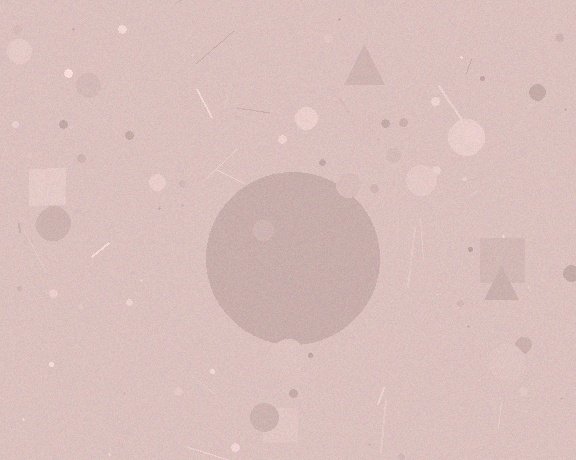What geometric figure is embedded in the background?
A circle is embedded in the background.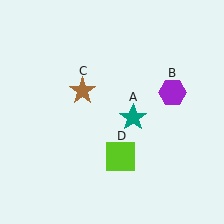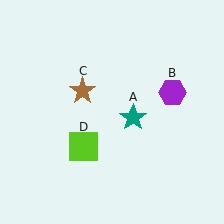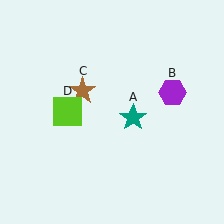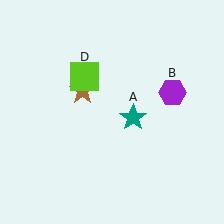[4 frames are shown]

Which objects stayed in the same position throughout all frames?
Teal star (object A) and purple hexagon (object B) and brown star (object C) remained stationary.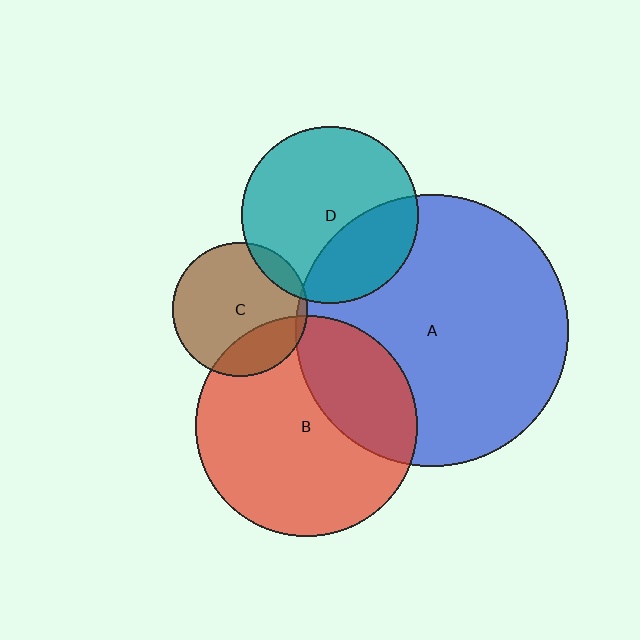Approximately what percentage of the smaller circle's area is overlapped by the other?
Approximately 25%.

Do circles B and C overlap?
Yes.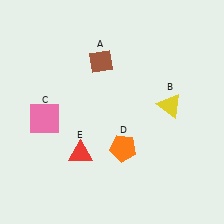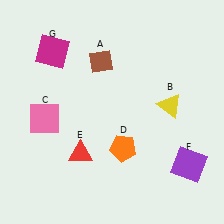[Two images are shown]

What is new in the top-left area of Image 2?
A magenta square (G) was added in the top-left area of Image 2.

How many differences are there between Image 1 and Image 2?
There are 2 differences between the two images.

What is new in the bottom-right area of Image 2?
A purple square (F) was added in the bottom-right area of Image 2.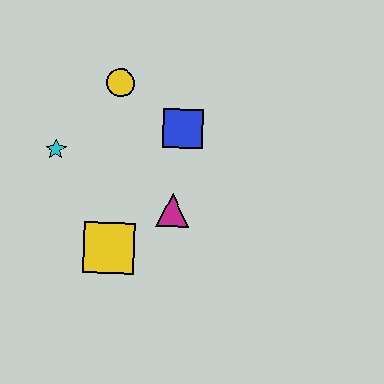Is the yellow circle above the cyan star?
Yes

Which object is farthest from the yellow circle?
The yellow square is farthest from the yellow circle.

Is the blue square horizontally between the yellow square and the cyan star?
No